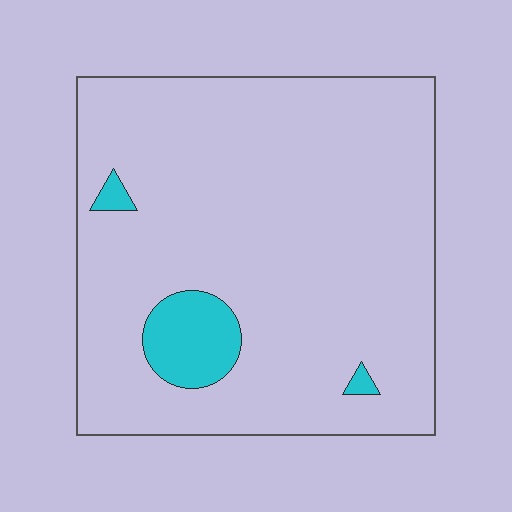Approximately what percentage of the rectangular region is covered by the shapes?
Approximately 5%.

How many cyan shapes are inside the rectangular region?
3.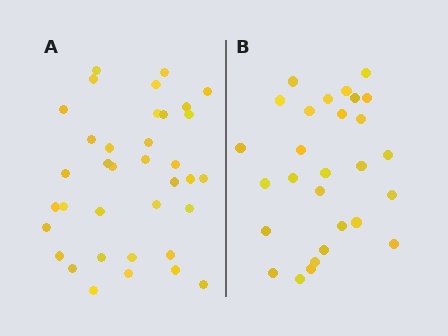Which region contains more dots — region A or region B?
Region A (the left region) has more dots.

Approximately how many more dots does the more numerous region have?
Region A has roughly 8 or so more dots than region B.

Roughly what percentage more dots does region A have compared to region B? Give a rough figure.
About 30% more.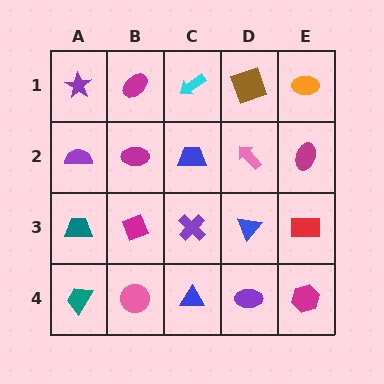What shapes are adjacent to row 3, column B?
A magenta ellipse (row 2, column B), a pink circle (row 4, column B), a teal trapezoid (row 3, column A), a purple cross (row 3, column C).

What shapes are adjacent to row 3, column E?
A magenta ellipse (row 2, column E), a magenta hexagon (row 4, column E), a blue triangle (row 3, column D).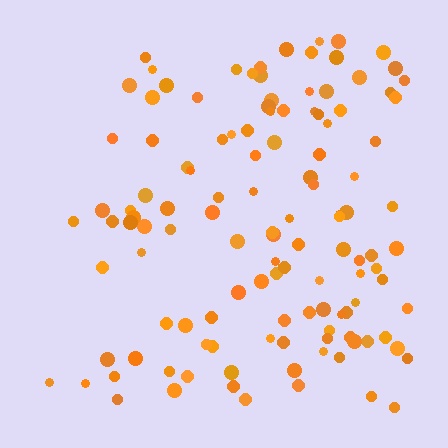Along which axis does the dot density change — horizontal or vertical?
Horizontal.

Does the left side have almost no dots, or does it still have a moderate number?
Still a moderate number, just noticeably fewer than the right.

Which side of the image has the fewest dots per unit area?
The left.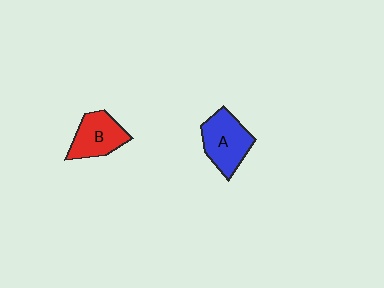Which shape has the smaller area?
Shape B (red).